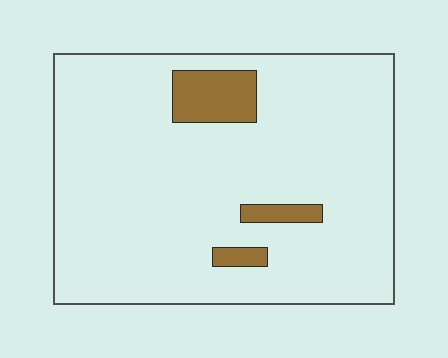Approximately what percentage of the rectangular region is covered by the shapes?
Approximately 10%.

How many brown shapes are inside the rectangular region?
3.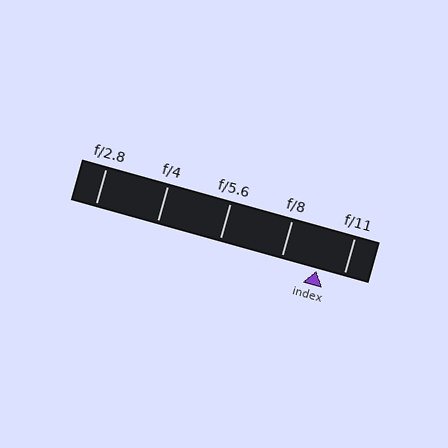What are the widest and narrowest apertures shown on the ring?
The widest aperture shown is f/2.8 and the narrowest is f/11.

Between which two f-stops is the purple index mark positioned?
The index mark is between f/8 and f/11.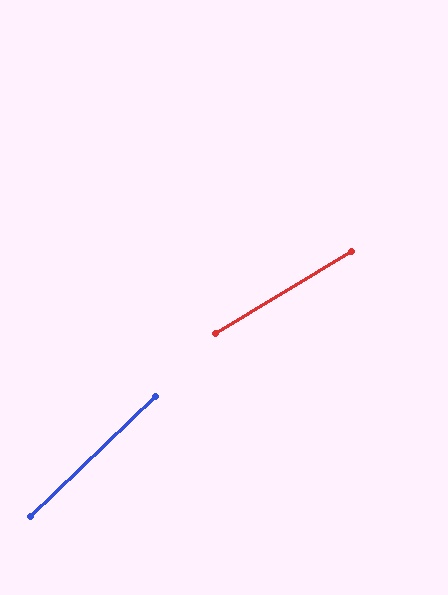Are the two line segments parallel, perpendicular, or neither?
Neither parallel nor perpendicular — they differ by about 13°.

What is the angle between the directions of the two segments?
Approximately 13 degrees.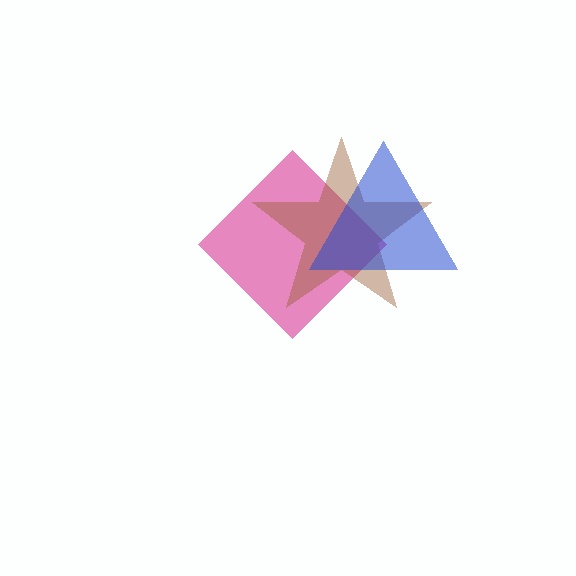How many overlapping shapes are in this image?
There are 3 overlapping shapes in the image.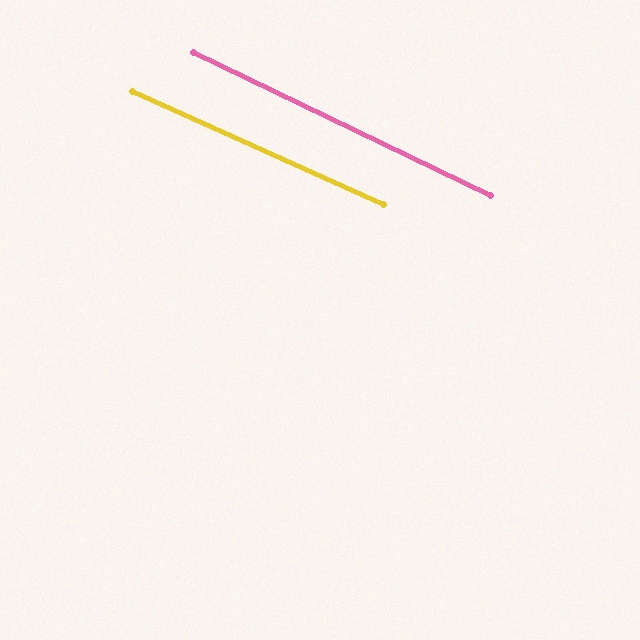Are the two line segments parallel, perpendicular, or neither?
Parallel — their directions differ by only 1.6°.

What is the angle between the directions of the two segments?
Approximately 2 degrees.